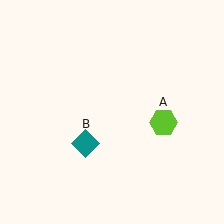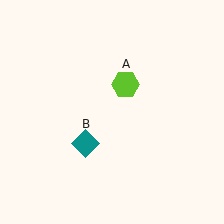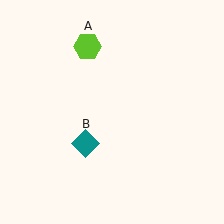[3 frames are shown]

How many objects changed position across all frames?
1 object changed position: lime hexagon (object A).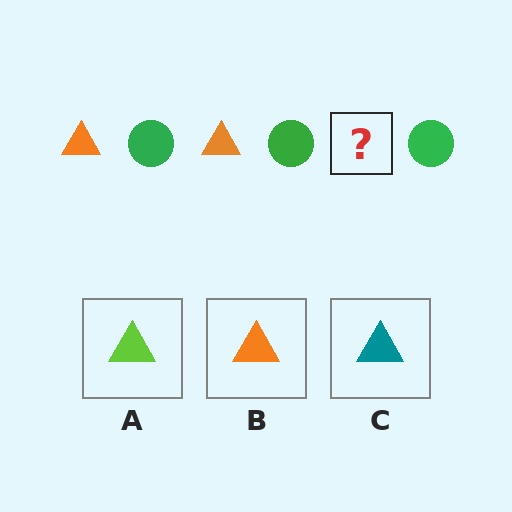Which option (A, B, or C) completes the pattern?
B.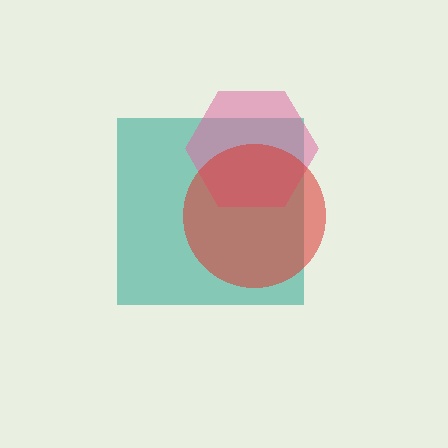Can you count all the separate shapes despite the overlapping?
Yes, there are 3 separate shapes.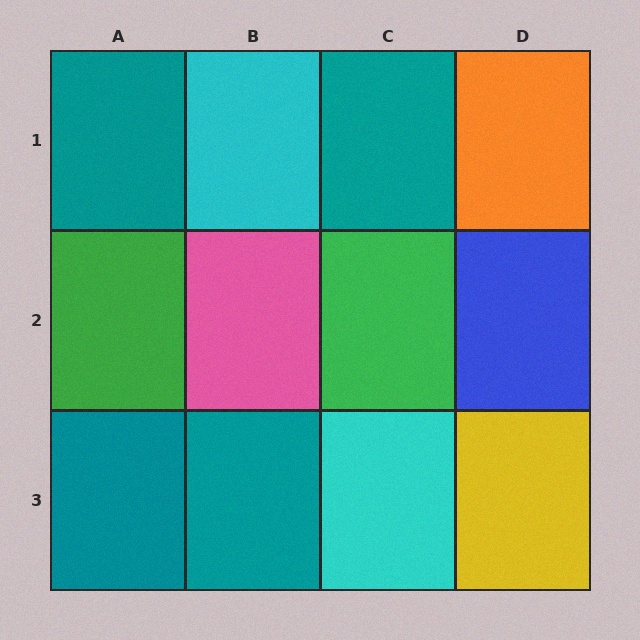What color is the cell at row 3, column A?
Teal.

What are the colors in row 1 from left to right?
Teal, cyan, teal, orange.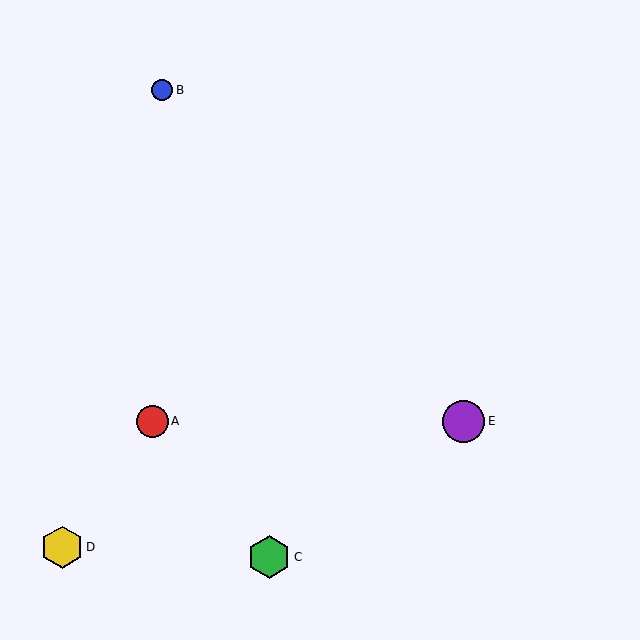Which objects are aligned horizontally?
Objects A, E are aligned horizontally.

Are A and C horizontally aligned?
No, A is at y≈421 and C is at y≈557.